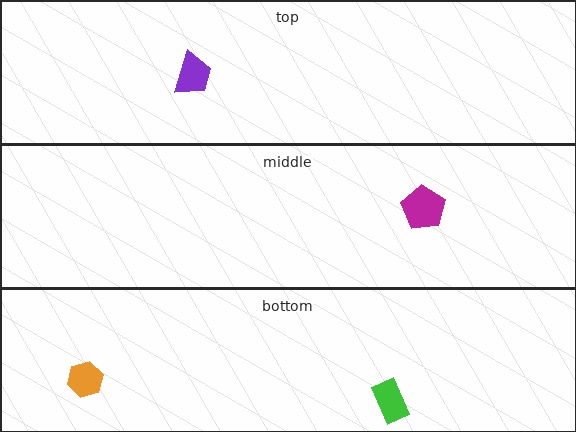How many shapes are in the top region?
1.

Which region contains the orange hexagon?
The bottom region.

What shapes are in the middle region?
The magenta pentagon.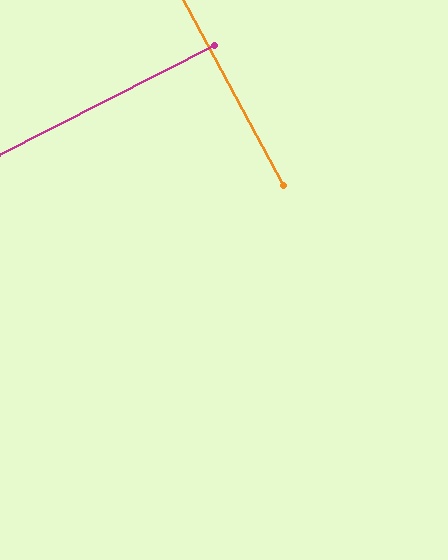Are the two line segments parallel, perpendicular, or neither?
Perpendicular — they meet at approximately 89°.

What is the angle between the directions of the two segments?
Approximately 89 degrees.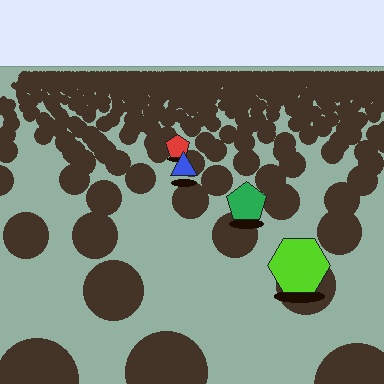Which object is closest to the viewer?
The lime hexagon is closest. The texture marks near it are larger and more spread out.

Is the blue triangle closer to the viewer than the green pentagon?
No. The green pentagon is closer — you can tell from the texture gradient: the ground texture is coarser near it.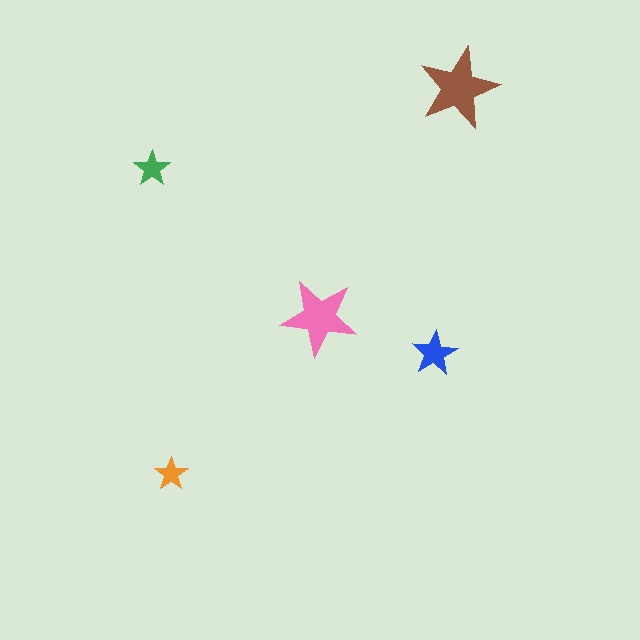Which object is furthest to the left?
The green star is leftmost.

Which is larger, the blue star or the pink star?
The pink one.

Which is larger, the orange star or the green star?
The green one.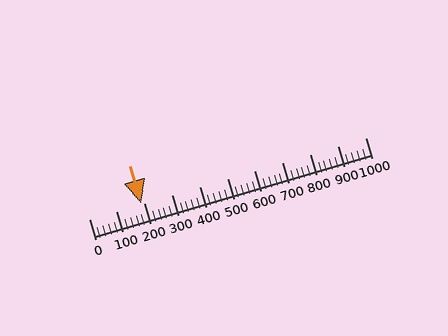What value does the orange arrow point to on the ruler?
The orange arrow points to approximately 190.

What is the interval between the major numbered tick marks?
The major tick marks are spaced 100 units apart.